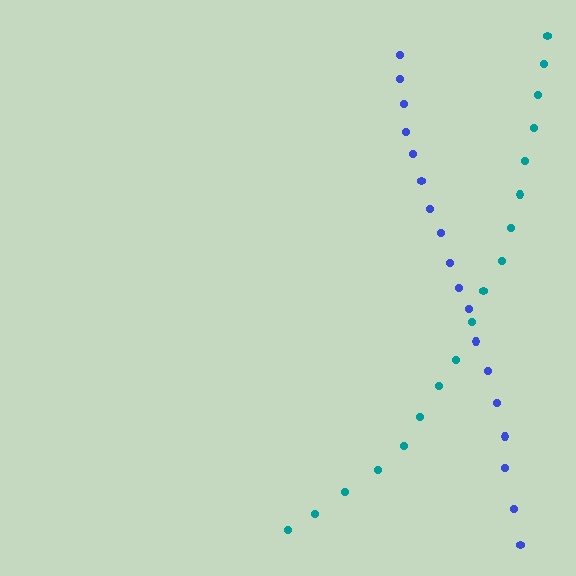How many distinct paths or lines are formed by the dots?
There are 2 distinct paths.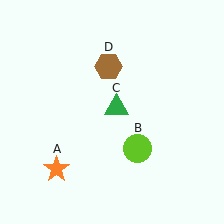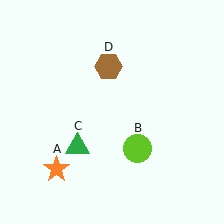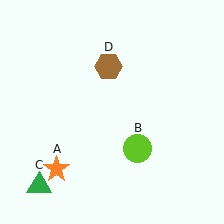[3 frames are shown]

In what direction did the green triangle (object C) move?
The green triangle (object C) moved down and to the left.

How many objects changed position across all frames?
1 object changed position: green triangle (object C).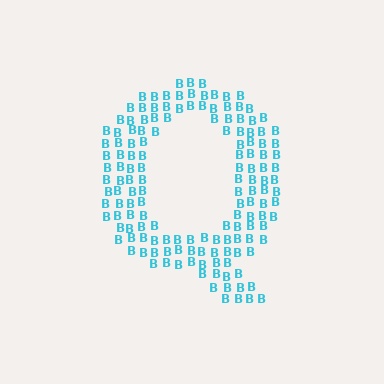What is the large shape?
The large shape is the letter Q.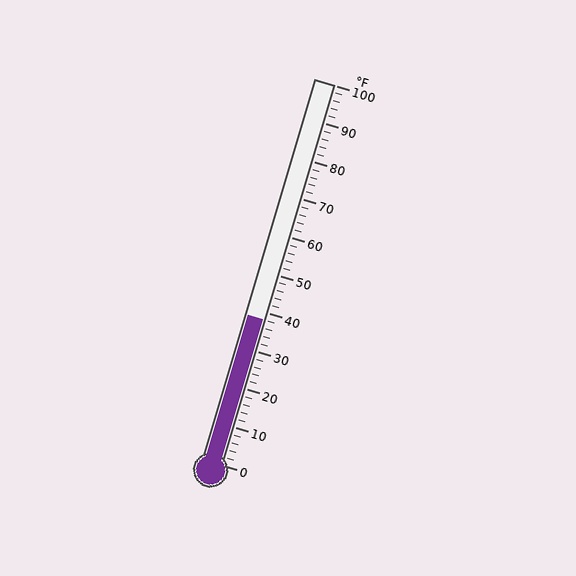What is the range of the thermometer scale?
The thermometer scale ranges from 0°F to 100°F.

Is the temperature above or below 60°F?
The temperature is below 60°F.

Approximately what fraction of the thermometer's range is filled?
The thermometer is filled to approximately 40% of its range.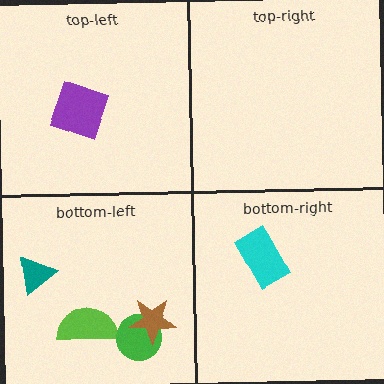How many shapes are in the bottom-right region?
1.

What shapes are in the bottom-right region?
The cyan rectangle.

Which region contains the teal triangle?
The bottom-left region.